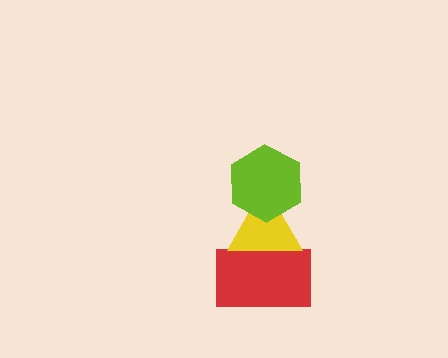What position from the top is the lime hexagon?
The lime hexagon is 1st from the top.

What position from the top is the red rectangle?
The red rectangle is 3rd from the top.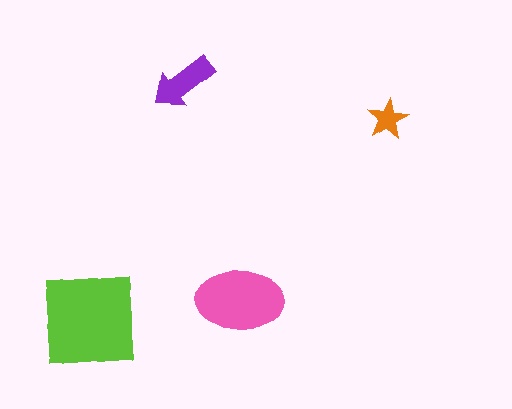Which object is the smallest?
The orange star.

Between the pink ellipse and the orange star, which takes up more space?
The pink ellipse.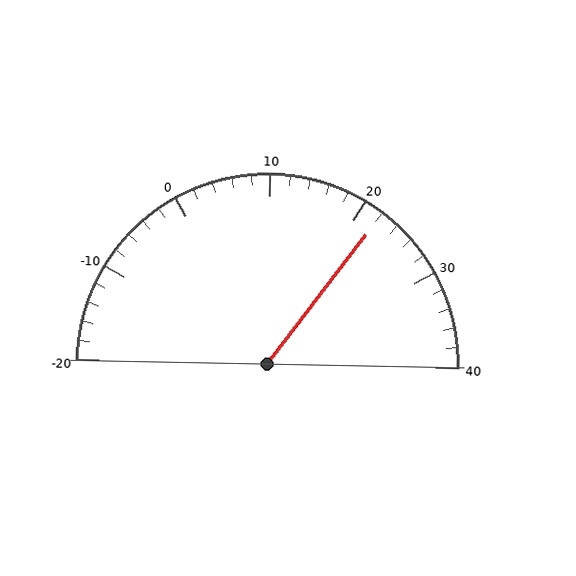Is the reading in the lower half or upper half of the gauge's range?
The reading is in the upper half of the range (-20 to 40).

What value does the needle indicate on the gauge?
The needle indicates approximately 22.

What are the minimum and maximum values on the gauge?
The gauge ranges from -20 to 40.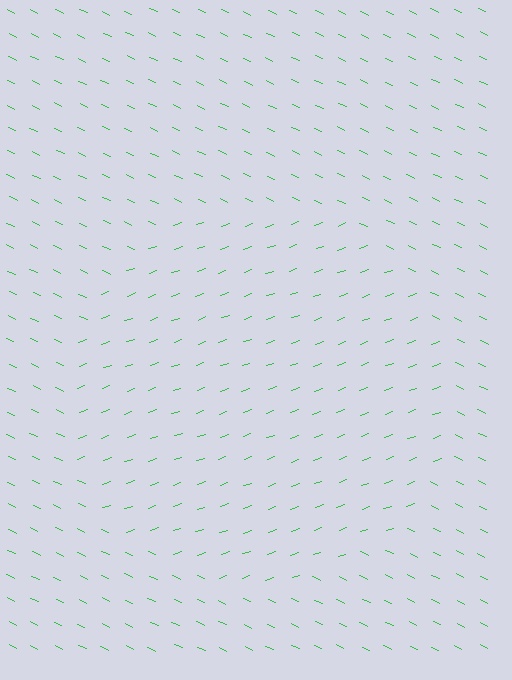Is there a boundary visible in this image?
Yes, there is a texture boundary formed by a change in line orientation.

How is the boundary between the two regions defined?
The boundary is defined purely by a change in line orientation (approximately 45 degrees difference). All lines are the same color and thickness.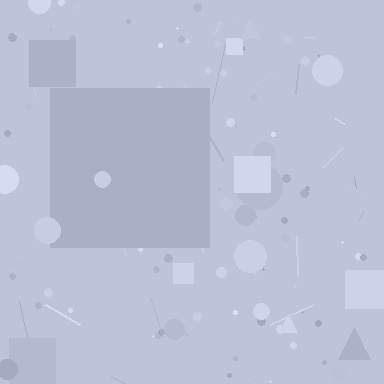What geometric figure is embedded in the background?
A square is embedded in the background.